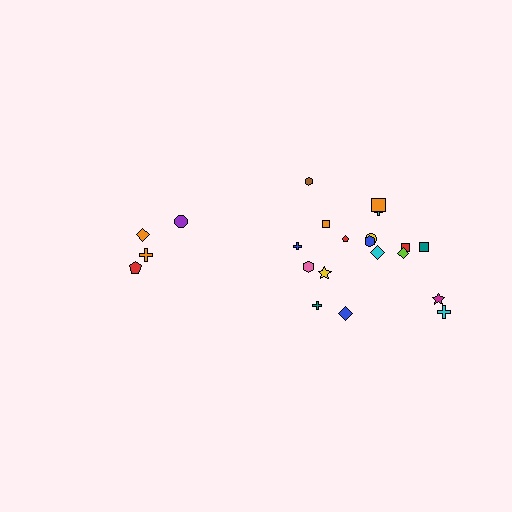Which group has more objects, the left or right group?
The right group.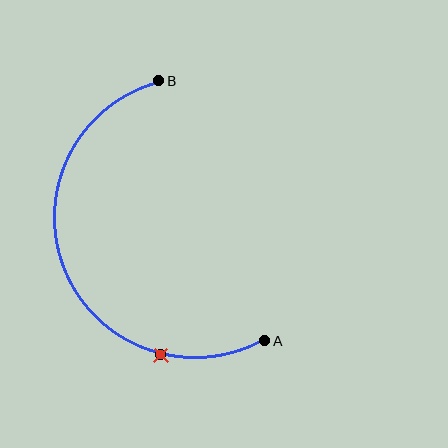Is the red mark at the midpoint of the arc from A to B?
No. The red mark lies on the arc but is closer to endpoint A. The arc midpoint would be at the point on the curve equidistant along the arc from both A and B.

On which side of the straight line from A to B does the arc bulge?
The arc bulges to the left of the straight line connecting A and B.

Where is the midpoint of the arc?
The arc midpoint is the point on the curve farthest from the straight line joining A and B. It sits to the left of that line.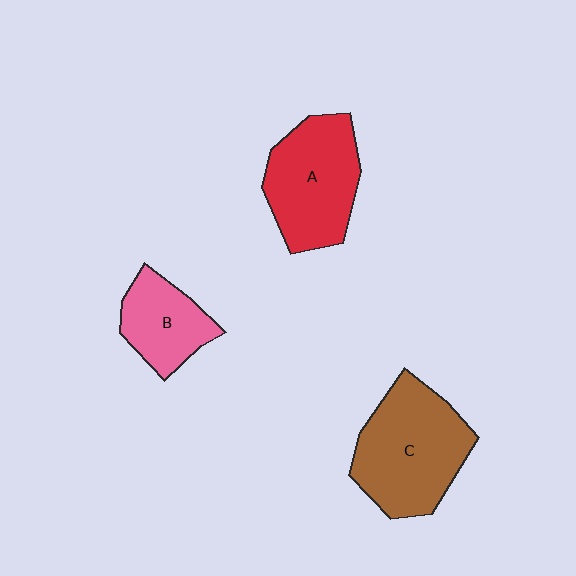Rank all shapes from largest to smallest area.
From largest to smallest: C (brown), A (red), B (pink).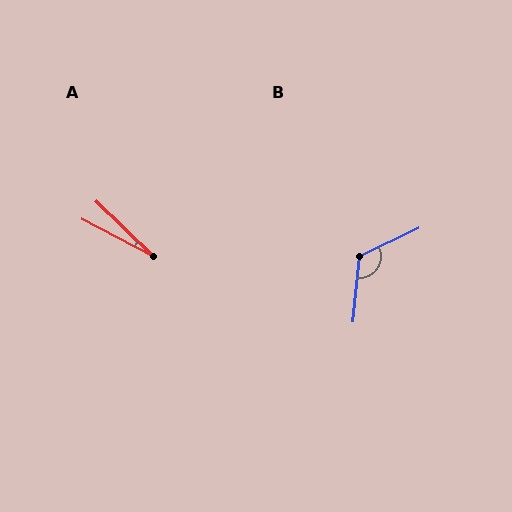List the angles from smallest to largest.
A (17°), B (122°).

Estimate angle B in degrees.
Approximately 122 degrees.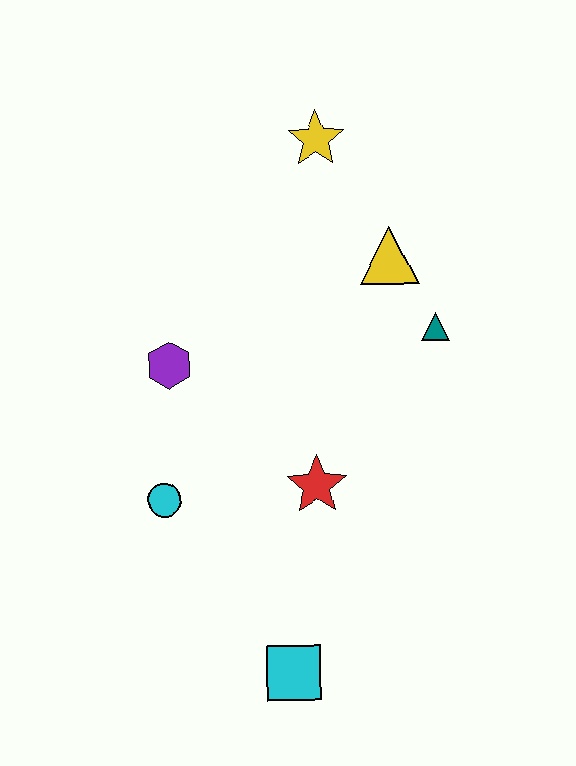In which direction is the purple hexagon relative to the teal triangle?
The purple hexagon is to the left of the teal triangle.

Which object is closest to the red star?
The cyan circle is closest to the red star.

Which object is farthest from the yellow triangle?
The cyan square is farthest from the yellow triangle.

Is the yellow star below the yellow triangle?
No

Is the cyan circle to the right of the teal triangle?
No